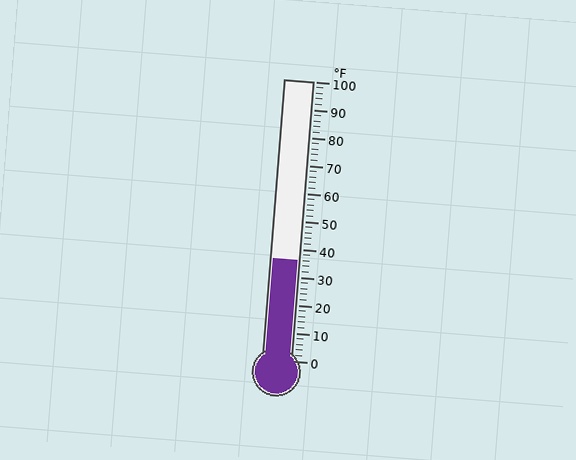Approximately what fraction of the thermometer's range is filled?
The thermometer is filled to approximately 35% of its range.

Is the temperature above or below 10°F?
The temperature is above 10°F.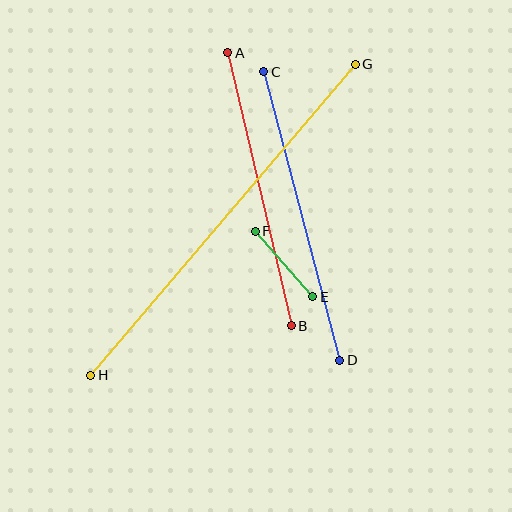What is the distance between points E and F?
The distance is approximately 87 pixels.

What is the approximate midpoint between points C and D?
The midpoint is at approximately (302, 216) pixels.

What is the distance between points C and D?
The distance is approximately 299 pixels.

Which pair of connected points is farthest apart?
Points G and H are farthest apart.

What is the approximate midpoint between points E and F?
The midpoint is at approximately (284, 264) pixels.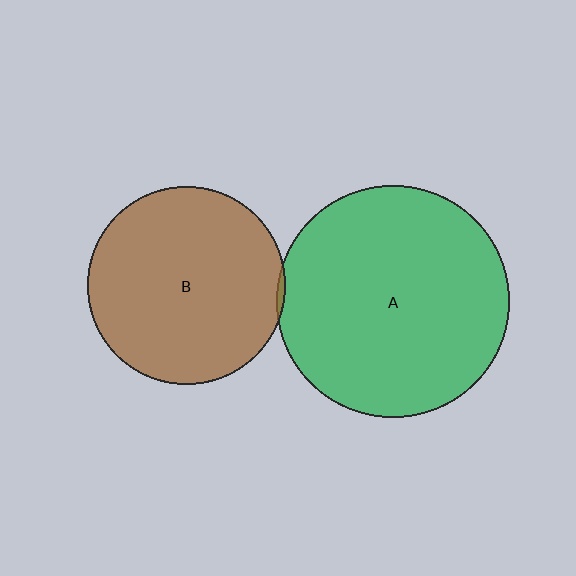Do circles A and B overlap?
Yes.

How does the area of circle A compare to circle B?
Approximately 1.4 times.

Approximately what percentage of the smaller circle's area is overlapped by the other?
Approximately 5%.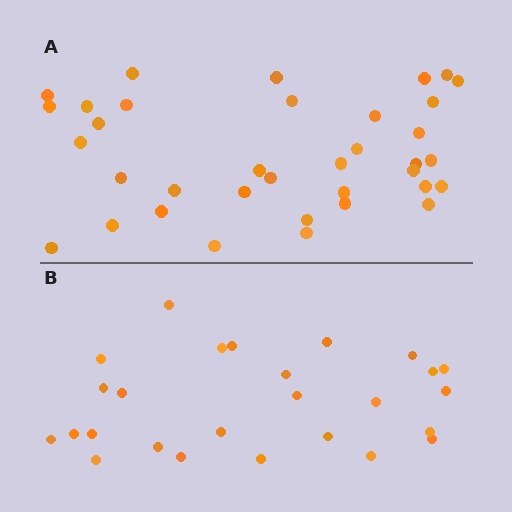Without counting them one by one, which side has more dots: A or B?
Region A (the top region) has more dots.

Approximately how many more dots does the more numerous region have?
Region A has roughly 10 or so more dots than region B.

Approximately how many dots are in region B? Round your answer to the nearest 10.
About 30 dots. (The exact count is 26, which rounds to 30.)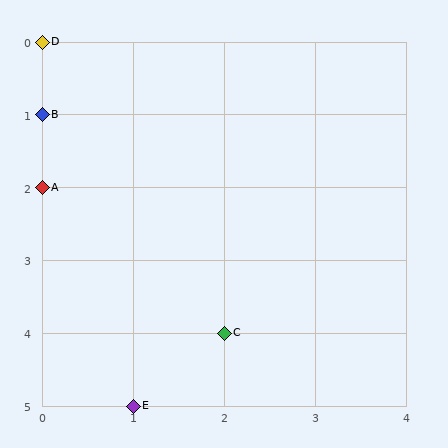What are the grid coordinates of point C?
Point C is at grid coordinates (2, 4).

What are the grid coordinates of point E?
Point E is at grid coordinates (1, 5).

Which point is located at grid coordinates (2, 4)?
Point C is at (2, 4).